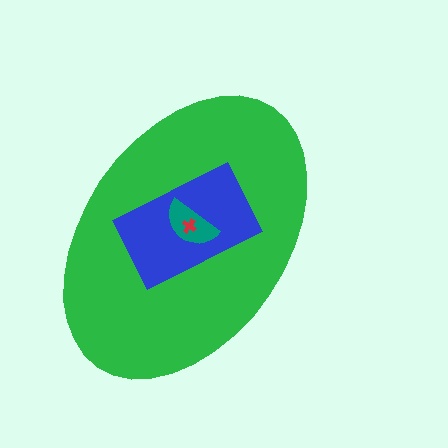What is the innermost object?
The red cross.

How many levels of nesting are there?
4.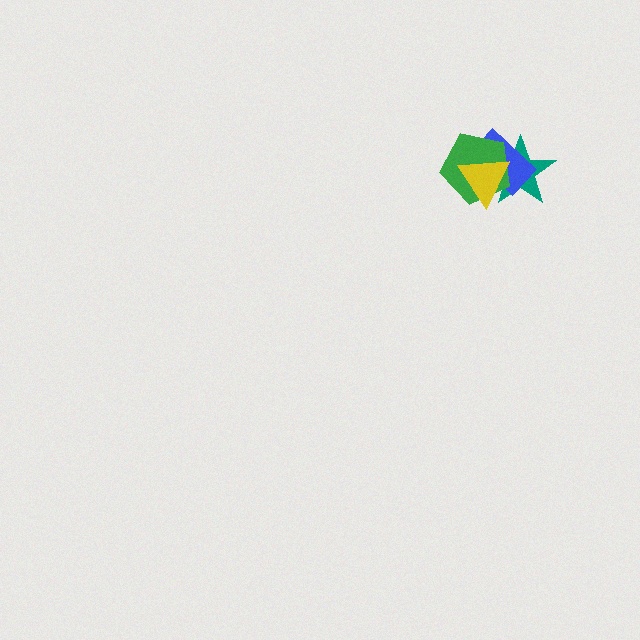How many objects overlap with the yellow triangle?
3 objects overlap with the yellow triangle.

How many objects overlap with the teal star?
3 objects overlap with the teal star.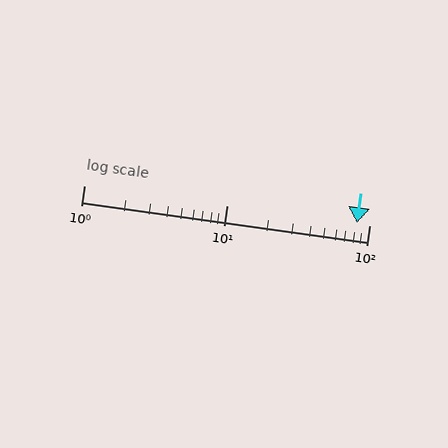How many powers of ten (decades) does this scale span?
The scale spans 2 decades, from 1 to 100.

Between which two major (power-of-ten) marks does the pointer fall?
The pointer is between 10 and 100.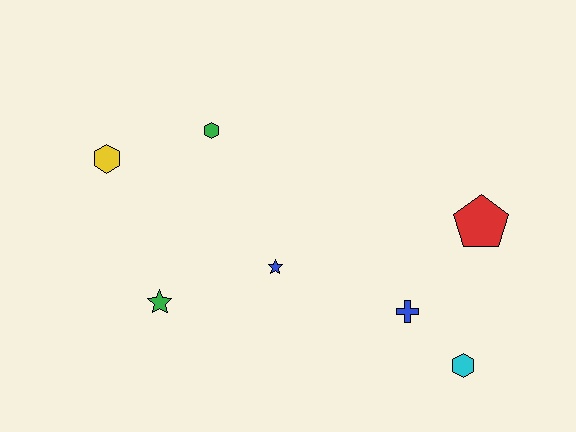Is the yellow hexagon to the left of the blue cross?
Yes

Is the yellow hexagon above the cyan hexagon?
Yes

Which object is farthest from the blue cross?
The yellow hexagon is farthest from the blue cross.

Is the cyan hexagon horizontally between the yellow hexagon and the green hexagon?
No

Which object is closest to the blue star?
The green star is closest to the blue star.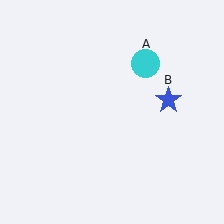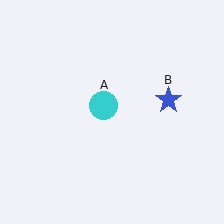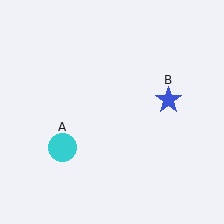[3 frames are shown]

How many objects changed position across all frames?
1 object changed position: cyan circle (object A).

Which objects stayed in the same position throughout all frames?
Blue star (object B) remained stationary.